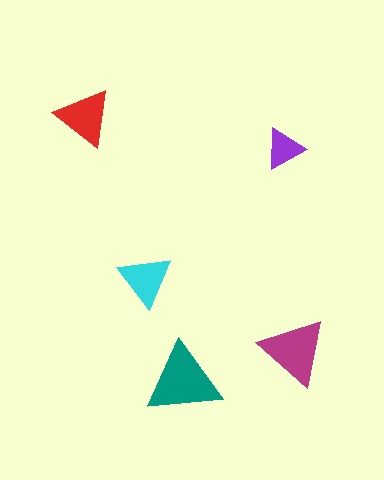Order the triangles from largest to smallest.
the teal one, the magenta one, the red one, the cyan one, the purple one.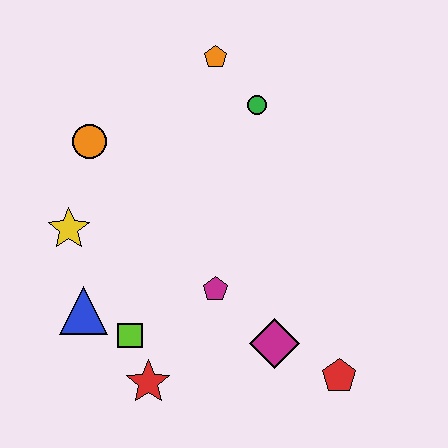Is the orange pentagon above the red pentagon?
Yes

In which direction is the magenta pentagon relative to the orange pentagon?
The magenta pentagon is below the orange pentagon.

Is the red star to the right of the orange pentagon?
No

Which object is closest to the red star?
The lime square is closest to the red star.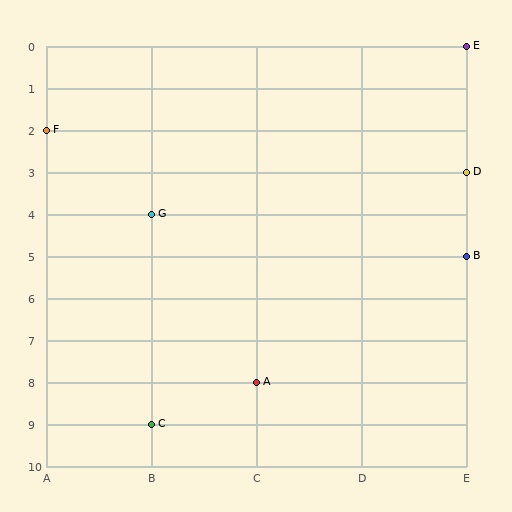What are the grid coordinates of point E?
Point E is at grid coordinates (E, 0).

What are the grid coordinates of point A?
Point A is at grid coordinates (C, 8).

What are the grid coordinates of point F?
Point F is at grid coordinates (A, 2).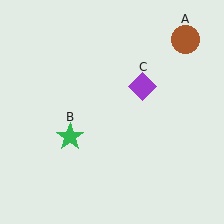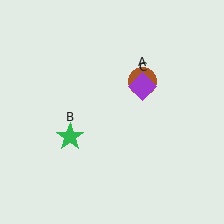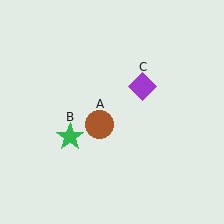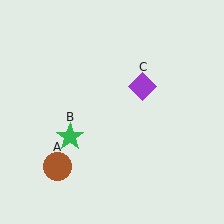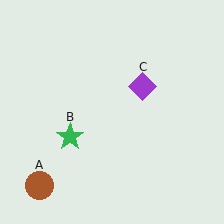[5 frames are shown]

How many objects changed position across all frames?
1 object changed position: brown circle (object A).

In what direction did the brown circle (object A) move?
The brown circle (object A) moved down and to the left.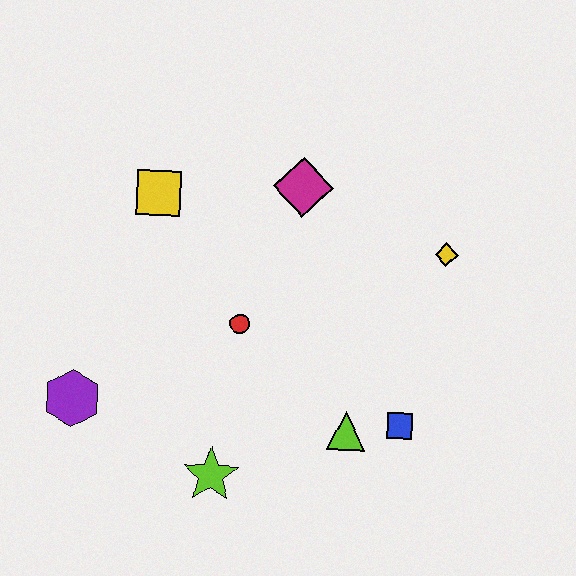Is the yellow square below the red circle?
No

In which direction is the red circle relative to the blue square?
The red circle is to the left of the blue square.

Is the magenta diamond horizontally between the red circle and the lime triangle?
Yes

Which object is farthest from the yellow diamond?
The purple hexagon is farthest from the yellow diamond.